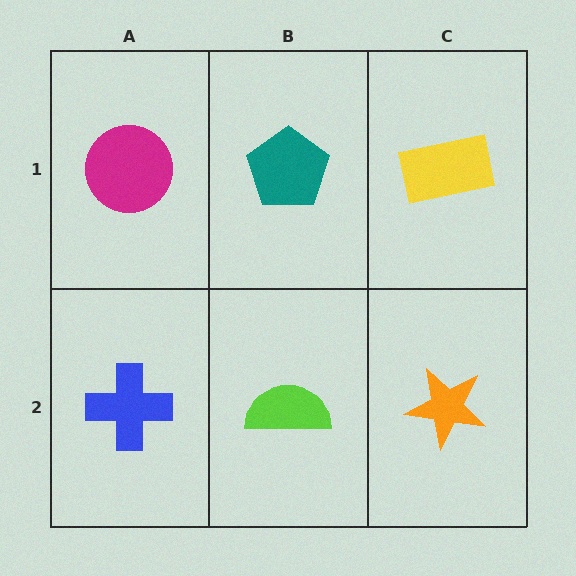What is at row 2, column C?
An orange star.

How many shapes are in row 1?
3 shapes.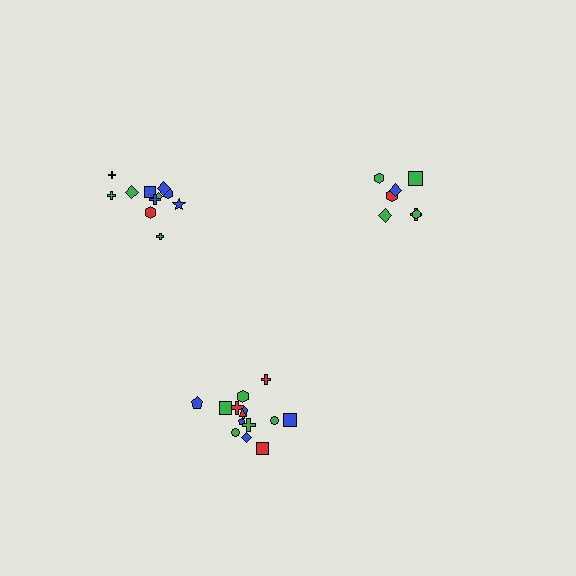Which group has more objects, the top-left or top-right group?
The top-left group.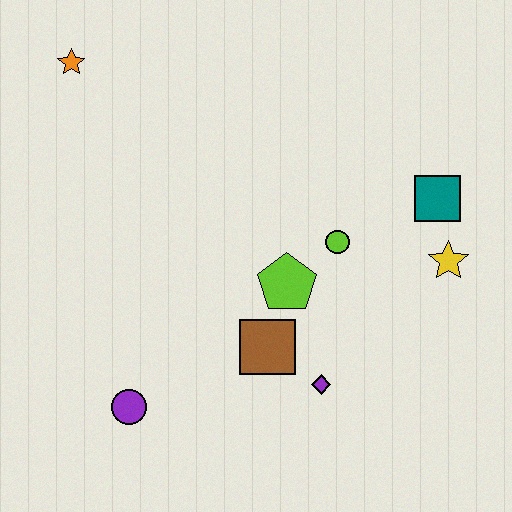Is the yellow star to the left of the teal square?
No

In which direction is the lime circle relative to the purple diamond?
The lime circle is above the purple diamond.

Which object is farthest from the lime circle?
The orange star is farthest from the lime circle.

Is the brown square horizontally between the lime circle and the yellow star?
No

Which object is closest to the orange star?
The lime pentagon is closest to the orange star.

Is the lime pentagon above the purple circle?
Yes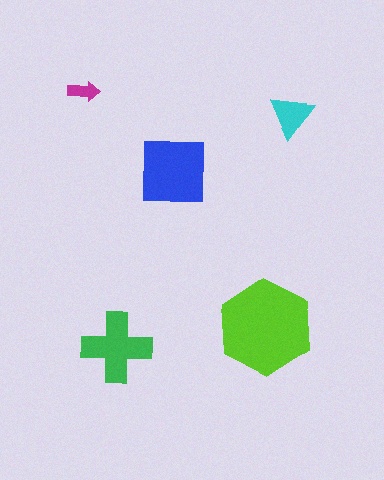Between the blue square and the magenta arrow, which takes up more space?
The blue square.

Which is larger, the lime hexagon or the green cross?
The lime hexagon.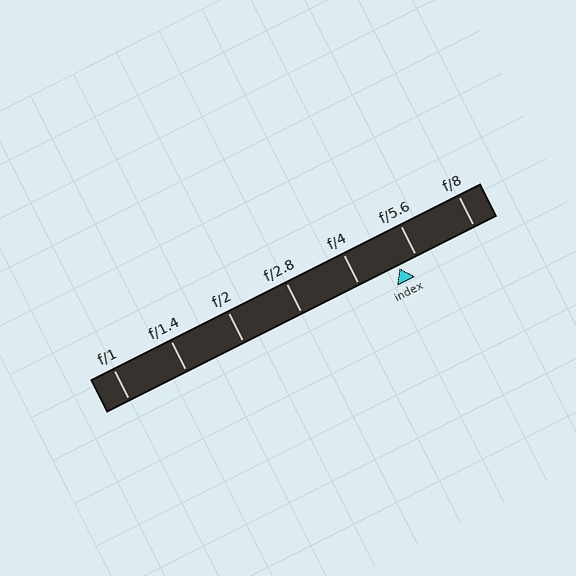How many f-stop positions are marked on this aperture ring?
There are 7 f-stop positions marked.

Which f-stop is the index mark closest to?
The index mark is closest to f/5.6.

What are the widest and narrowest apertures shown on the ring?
The widest aperture shown is f/1 and the narrowest is f/8.